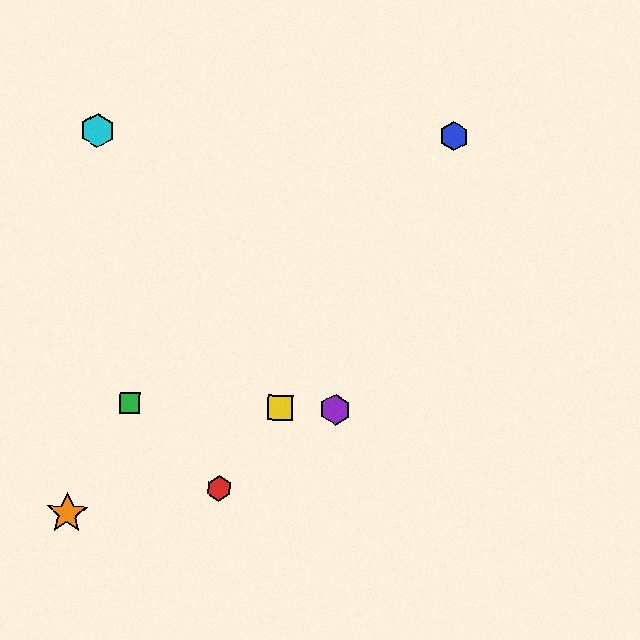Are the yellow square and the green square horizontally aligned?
Yes, both are at y≈408.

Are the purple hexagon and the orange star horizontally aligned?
No, the purple hexagon is at y≈410 and the orange star is at y≈513.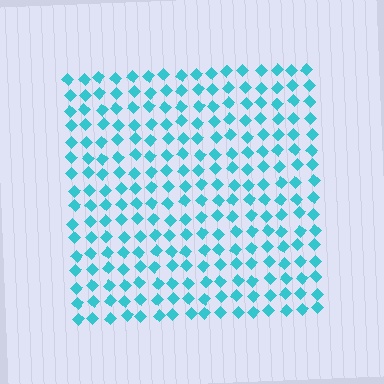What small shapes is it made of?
It is made of small diamonds.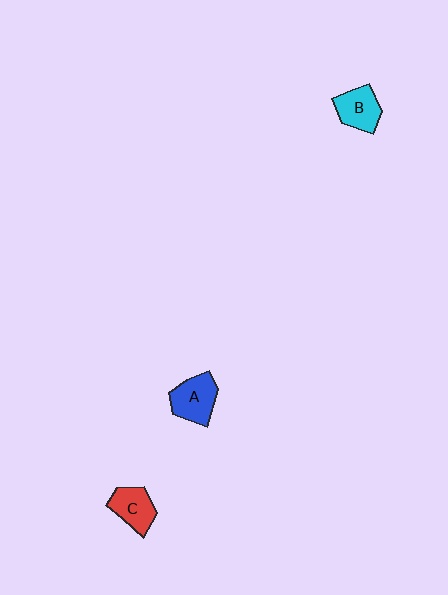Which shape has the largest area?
Shape A (blue).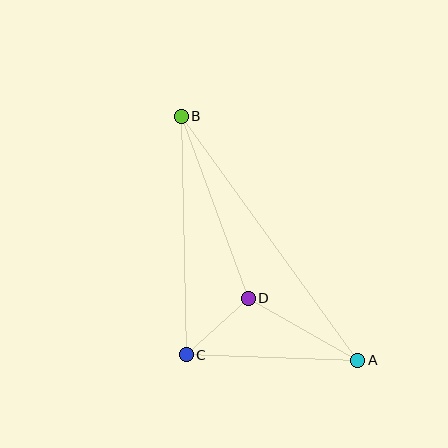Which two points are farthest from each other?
Points A and B are farthest from each other.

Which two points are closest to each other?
Points C and D are closest to each other.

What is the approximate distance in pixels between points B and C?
The distance between B and C is approximately 239 pixels.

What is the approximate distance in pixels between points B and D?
The distance between B and D is approximately 194 pixels.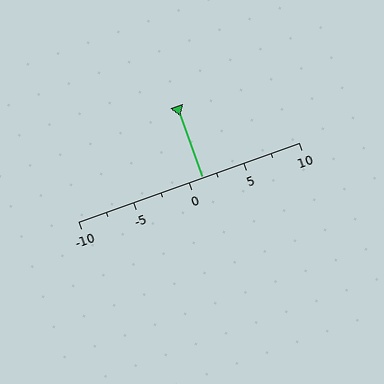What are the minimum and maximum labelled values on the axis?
The axis runs from -10 to 10.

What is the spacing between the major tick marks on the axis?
The major ticks are spaced 5 apart.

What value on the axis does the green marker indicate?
The marker indicates approximately 1.2.